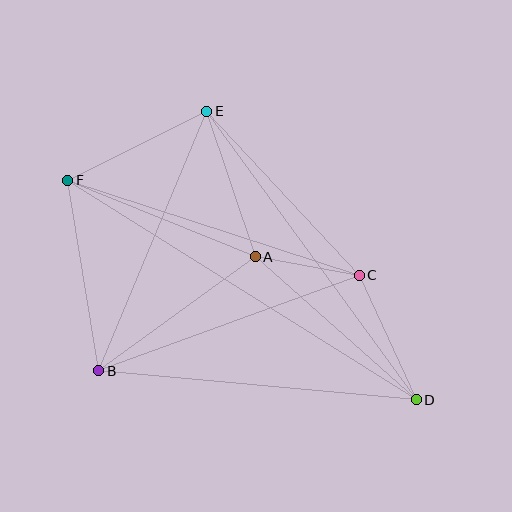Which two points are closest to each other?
Points A and C are closest to each other.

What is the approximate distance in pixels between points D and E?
The distance between D and E is approximately 356 pixels.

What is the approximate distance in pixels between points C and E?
The distance between C and E is approximately 224 pixels.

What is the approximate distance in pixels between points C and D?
The distance between C and D is approximately 137 pixels.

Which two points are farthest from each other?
Points D and F are farthest from each other.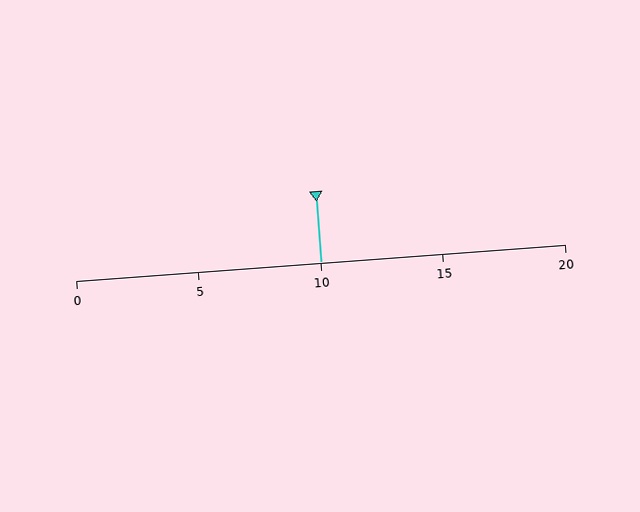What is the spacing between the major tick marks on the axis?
The major ticks are spaced 5 apart.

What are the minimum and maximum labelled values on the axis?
The axis runs from 0 to 20.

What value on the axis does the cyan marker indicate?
The marker indicates approximately 10.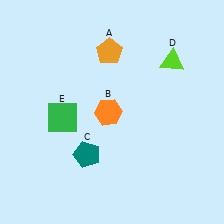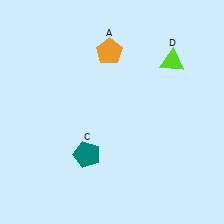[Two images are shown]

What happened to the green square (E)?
The green square (E) was removed in Image 2. It was in the bottom-left area of Image 1.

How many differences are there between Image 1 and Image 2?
There are 2 differences between the two images.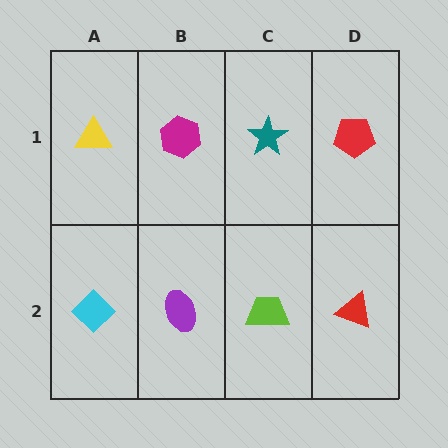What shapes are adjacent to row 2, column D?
A red pentagon (row 1, column D), a lime trapezoid (row 2, column C).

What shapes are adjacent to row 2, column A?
A yellow triangle (row 1, column A), a purple ellipse (row 2, column B).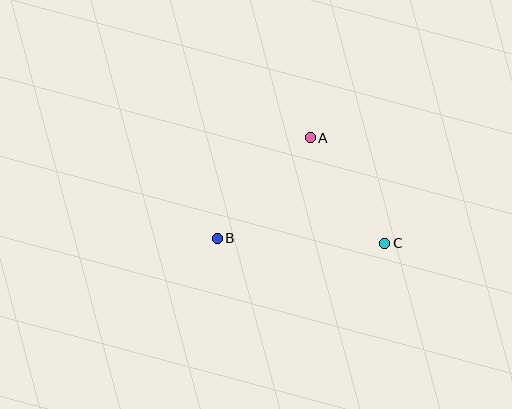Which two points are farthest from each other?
Points B and C are farthest from each other.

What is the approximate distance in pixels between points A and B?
The distance between A and B is approximately 136 pixels.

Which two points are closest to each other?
Points A and C are closest to each other.